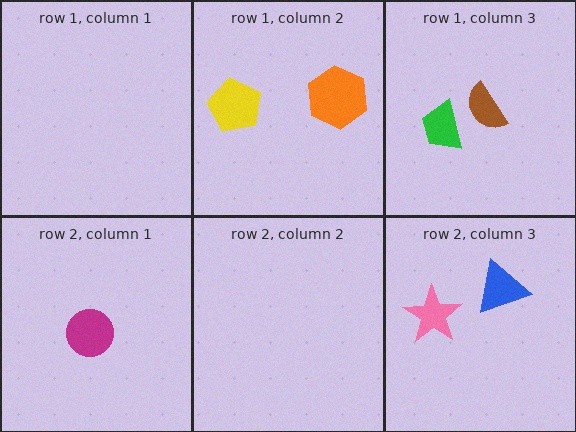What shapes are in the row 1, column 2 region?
The yellow pentagon, the orange hexagon.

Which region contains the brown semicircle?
The row 1, column 3 region.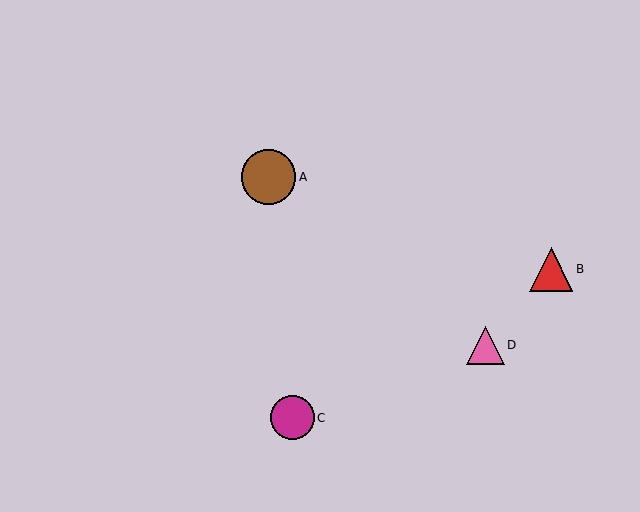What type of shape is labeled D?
Shape D is a pink triangle.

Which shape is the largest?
The brown circle (labeled A) is the largest.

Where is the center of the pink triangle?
The center of the pink triangle is at (485, 346).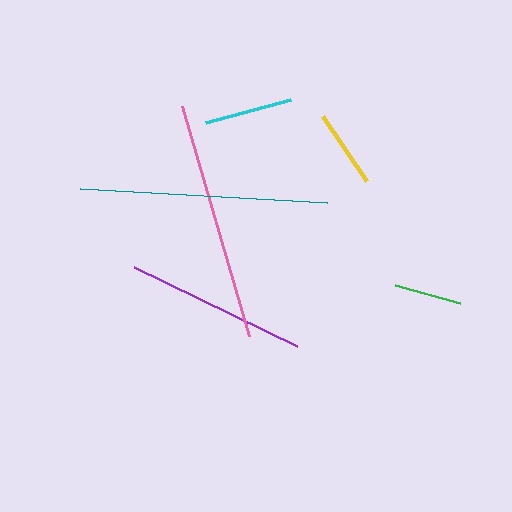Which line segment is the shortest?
The green line is the shortest at approximately 67 pixels.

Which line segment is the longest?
The teal line is the longest at approximately 247 pixels.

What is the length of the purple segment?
The purple segment is approximately 181 pixels long.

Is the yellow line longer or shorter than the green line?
The yellow line is longer than the green line.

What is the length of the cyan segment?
The cyan segment is approximately 87 pixels long.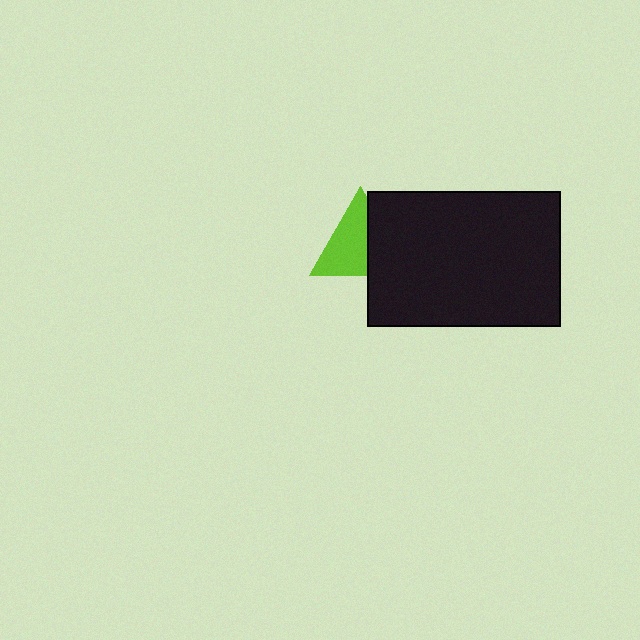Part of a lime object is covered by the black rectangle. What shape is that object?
It is a triangle.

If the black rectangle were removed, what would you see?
You would see the complete lime triangle.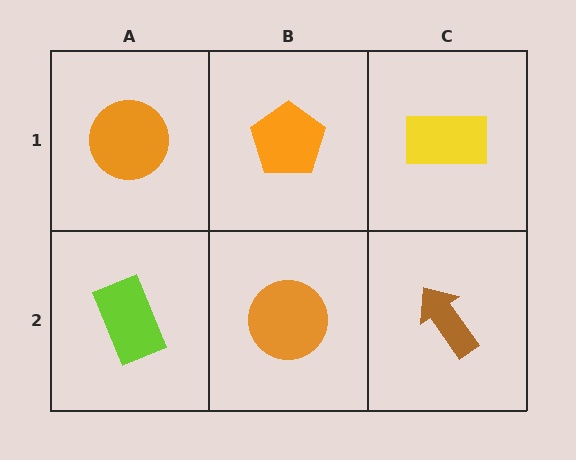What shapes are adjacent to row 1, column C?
A brown arrow (row 2, column C), an orange pentagon (row 1, column B).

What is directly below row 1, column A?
A lime rectangle.